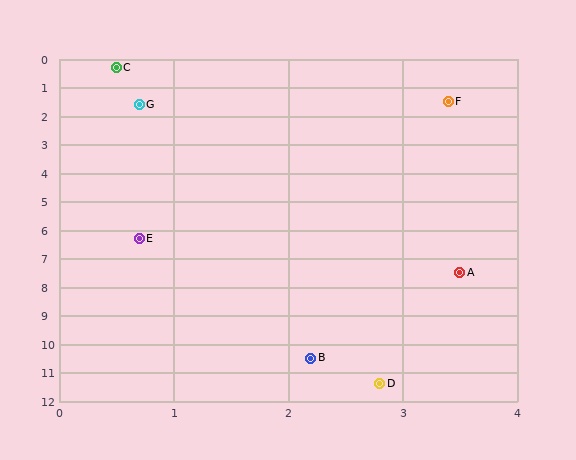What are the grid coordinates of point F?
Point F is at approximately (3.4, 1.5).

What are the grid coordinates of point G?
Point G is at approximately (0.7, 1.6).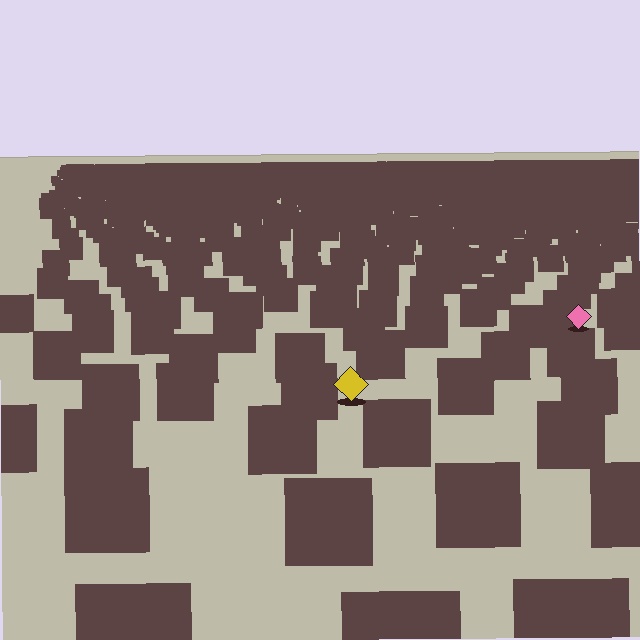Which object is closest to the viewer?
The yellow diamond is closest. The texture marks near it are larger and more spread out.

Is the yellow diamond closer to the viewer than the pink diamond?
Yes. The yellow diamond is closer — you can tell from the texture gradient: the ground texture is coarser near it.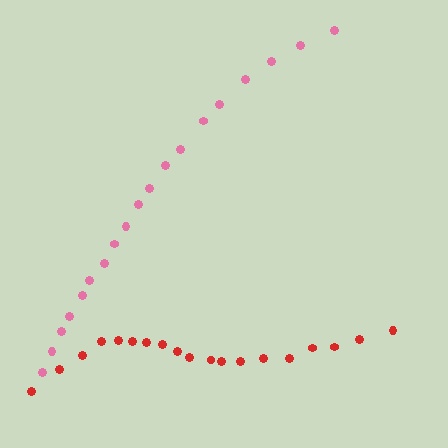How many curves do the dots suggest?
There are 2 distinct paths.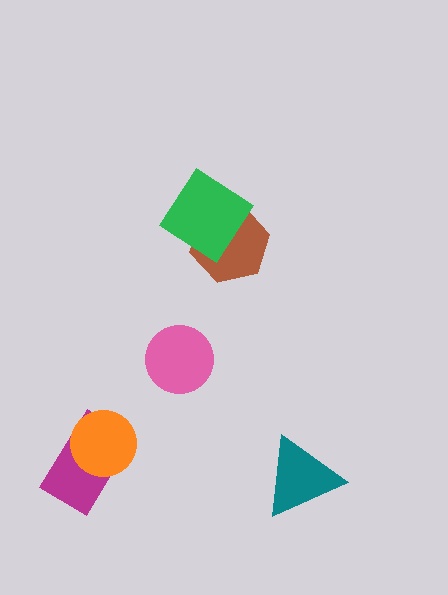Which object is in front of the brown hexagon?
The green diamond is in front of the brown hexagon.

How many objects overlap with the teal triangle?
0 objects overlap with the teal triangle.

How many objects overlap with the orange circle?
1 object overlaps with the orange circle.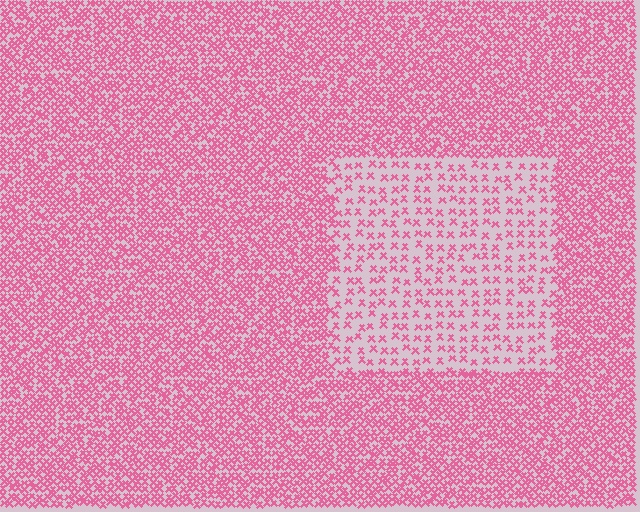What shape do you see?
I see a rectangle.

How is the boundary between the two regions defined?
The boundary is defined by a change in element density (approximately 2.6x ratio). All elements are the same color, size, and shape.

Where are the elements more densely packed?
The elements are more densely packed outside the rectangle boundary.